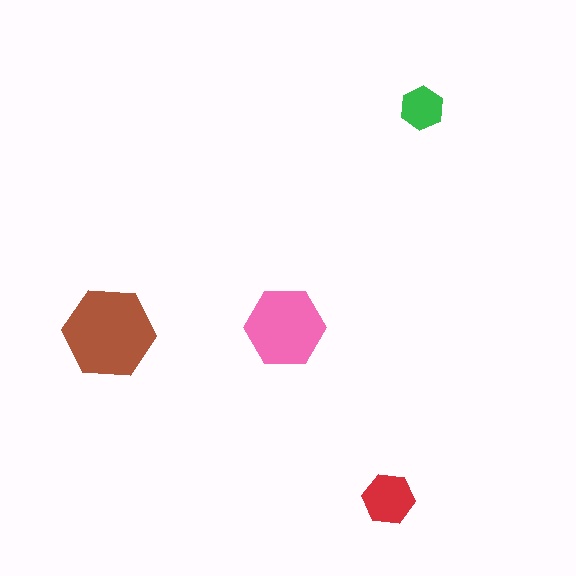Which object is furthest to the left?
The brown hexagon is leftmost.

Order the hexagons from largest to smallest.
the brown one, the pink one, the red one, the green one.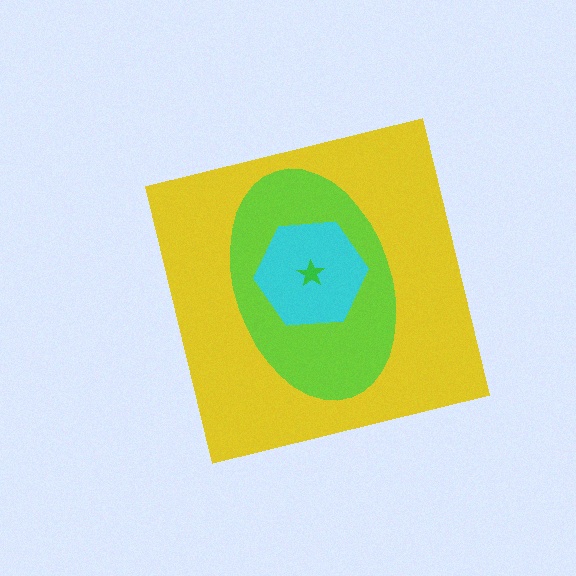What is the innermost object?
The green star.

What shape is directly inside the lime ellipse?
The cyan hexagon.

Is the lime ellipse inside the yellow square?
Yes.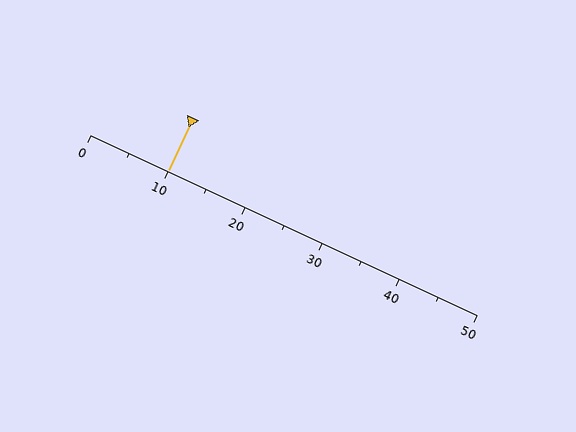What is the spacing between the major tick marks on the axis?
The major ticks are spaced 10 apart.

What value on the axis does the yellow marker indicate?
The marker indicates approximately 10.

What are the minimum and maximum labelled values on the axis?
The axis runs from 0 to 50.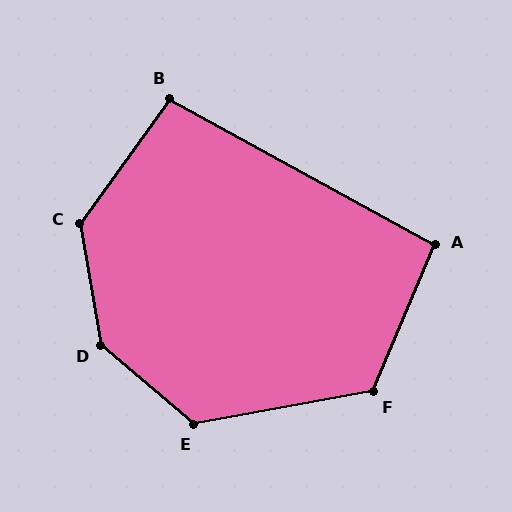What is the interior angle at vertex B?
Approximately 97 degrees (obtuse).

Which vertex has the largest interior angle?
D, at approximately 140 degrees.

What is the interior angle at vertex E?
Approximately 130 degrees (obtuse).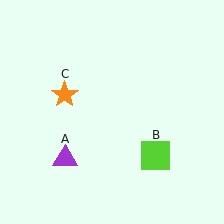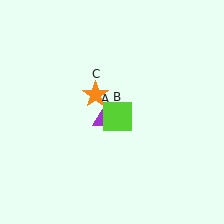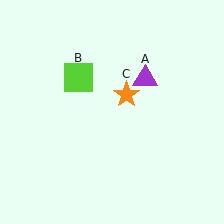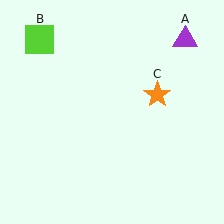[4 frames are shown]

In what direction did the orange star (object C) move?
The orange star (object C) moved right.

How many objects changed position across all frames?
3 objects changed position: purple triangle (object A), lime square (object B), orange star (object C).